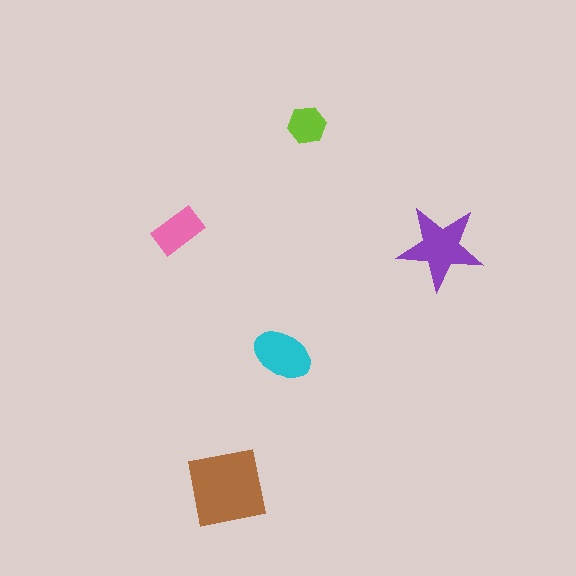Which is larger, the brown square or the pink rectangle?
The brown square.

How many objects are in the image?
There are 5 objects in the image.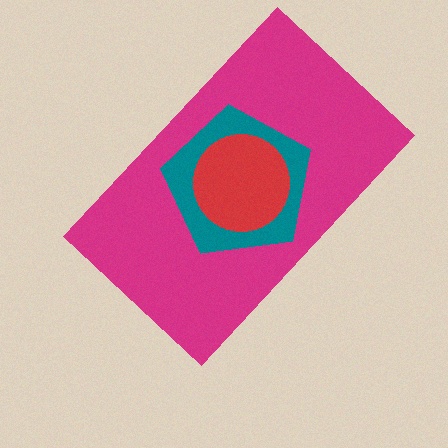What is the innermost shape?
The red circle.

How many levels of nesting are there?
3.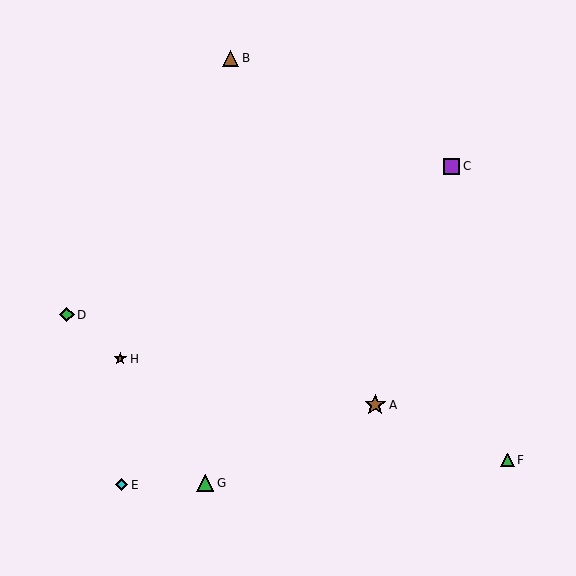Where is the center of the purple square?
The center of the purple square is at (452, 166).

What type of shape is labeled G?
Shape G is a green triangle.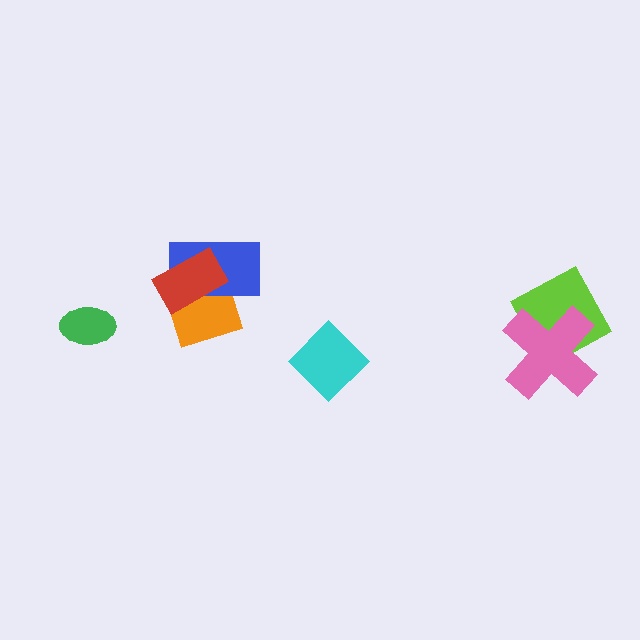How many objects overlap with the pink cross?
1 object overlaps with the pink cross.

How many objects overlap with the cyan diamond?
0 objects overlap with the cyan diamond.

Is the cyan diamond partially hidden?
No, no other shape covers it.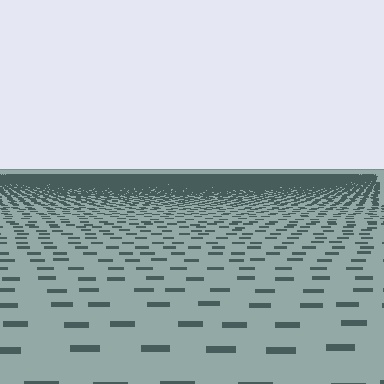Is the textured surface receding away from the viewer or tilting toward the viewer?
The surface is receding away from the viewer. Texture elements get smaller and denser toward the top.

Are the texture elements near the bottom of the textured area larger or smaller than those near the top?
Larger. Near the bottom, elements are closer to the viewer and appear at a bigger on-screen size.